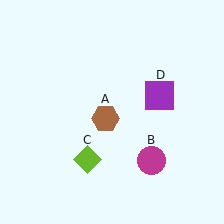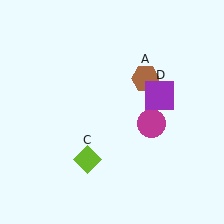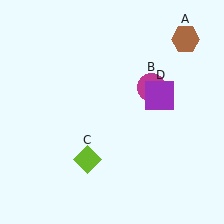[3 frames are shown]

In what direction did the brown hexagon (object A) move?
The brown hexagon (object A) moved up and to the right.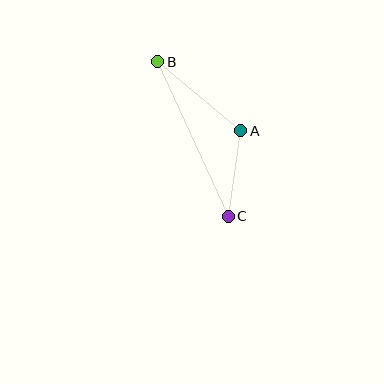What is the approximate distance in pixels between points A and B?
The distance between A and B is approximately 107 pixels.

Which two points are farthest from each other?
Points B and C are farthest from each other.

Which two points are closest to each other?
Points A and C are closest to each other.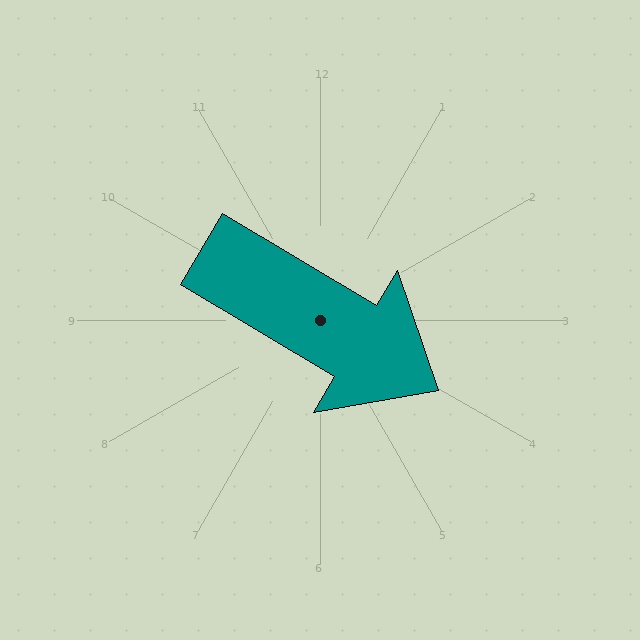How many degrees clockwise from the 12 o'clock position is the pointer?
Approximately 121 degrees.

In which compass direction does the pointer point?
Southeast.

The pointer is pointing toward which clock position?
Roughly 4 o'clock.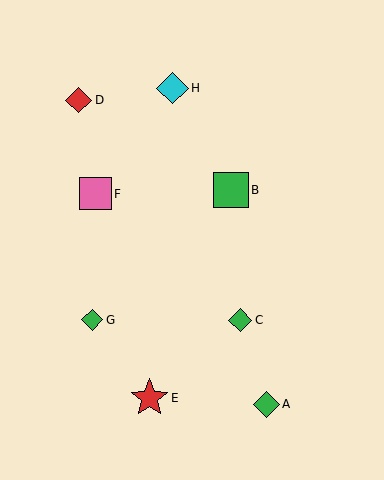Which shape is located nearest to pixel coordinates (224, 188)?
The green square (labeled B) at (231, 190) is nearest to that location.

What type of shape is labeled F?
Shape F is a pink square.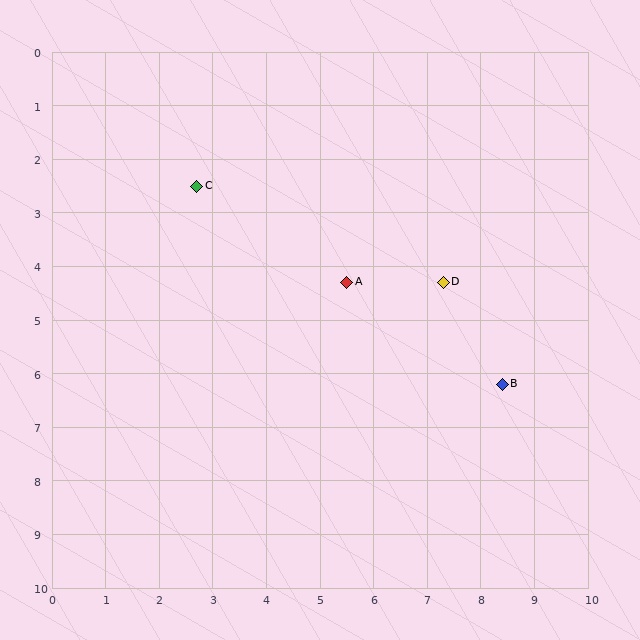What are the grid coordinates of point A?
Point A is at approximately (5.5, 4.3).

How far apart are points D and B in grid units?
Points D and B are about 2.2 grid units apart.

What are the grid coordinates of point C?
Point C is at approximately (2.7, 2.5).